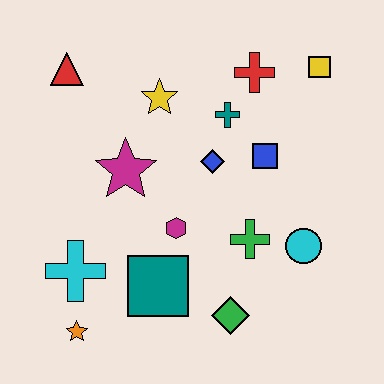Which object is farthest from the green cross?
The red triangle is farthest from the green cross.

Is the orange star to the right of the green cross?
No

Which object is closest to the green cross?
The cyan circle is closest to the green cross.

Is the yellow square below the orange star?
No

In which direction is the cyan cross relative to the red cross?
The cyan cross is below the red cross.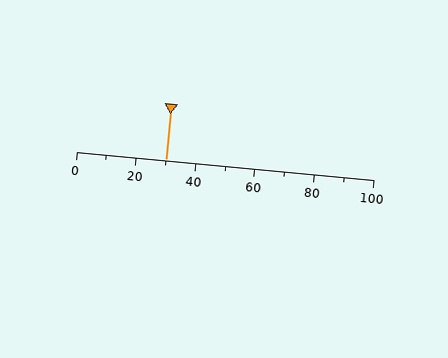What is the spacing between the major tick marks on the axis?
The major ticks are spaced 20 apart.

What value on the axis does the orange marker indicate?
The marker indicates approximately 30.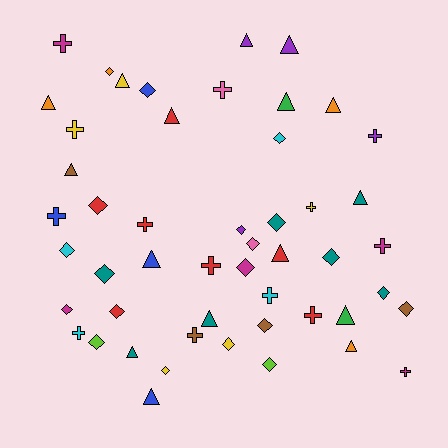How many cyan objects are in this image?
There are 4 cyan objects.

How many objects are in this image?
There are 50 objects.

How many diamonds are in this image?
There are 20 diamonds.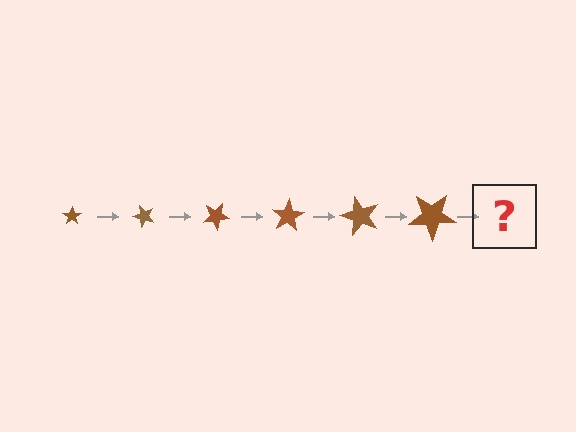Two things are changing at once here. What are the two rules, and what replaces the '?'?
The two rules are that the star grows larger each step and it rotates 50 degrees each step. The '?' should be a star, larger than the previous one and rotated 300 degrees from the start.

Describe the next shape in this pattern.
It should be a star, larger than the previous one and rotated 300 degrees from the start.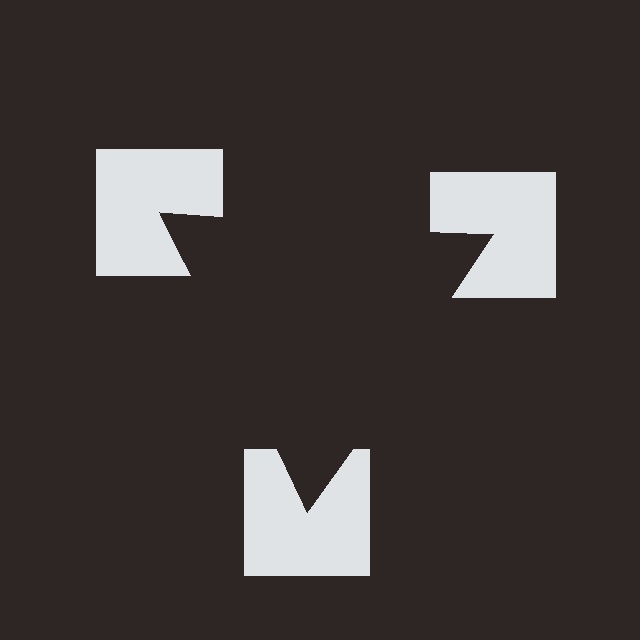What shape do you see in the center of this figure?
An illusory triangle — its edges are inferred from the aligned wedge cuts in the notched squares, not physically drawn.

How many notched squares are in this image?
There are 3 — one at each vertex of the illusory triangle.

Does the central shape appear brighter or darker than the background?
It typically appears slightly darker than the background, even though no actual brightness change is drawn.